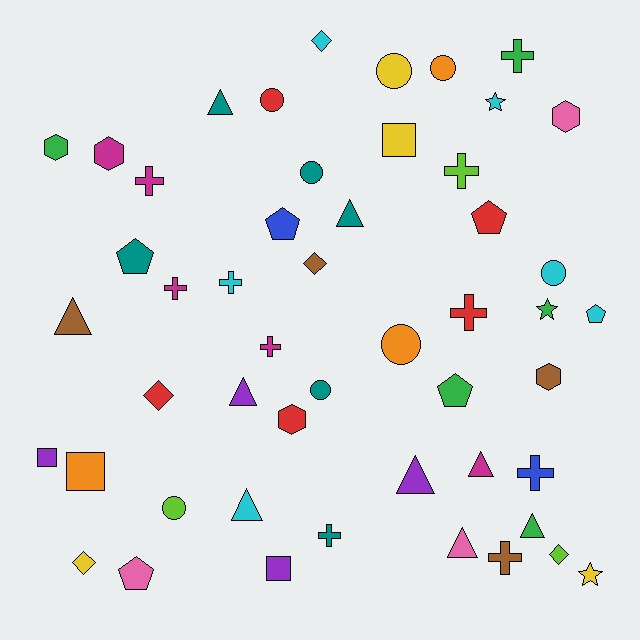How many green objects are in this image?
There are 5 green objects.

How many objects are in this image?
There are 50 objects.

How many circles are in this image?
There are 8 circles.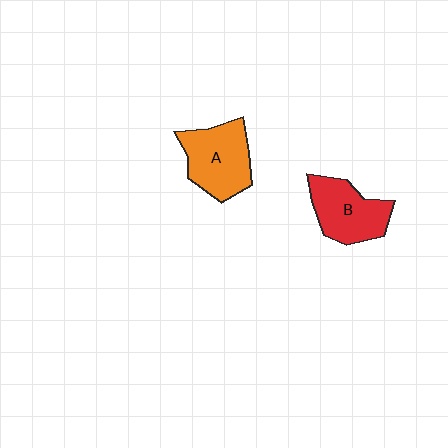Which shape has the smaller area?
Shape B (red).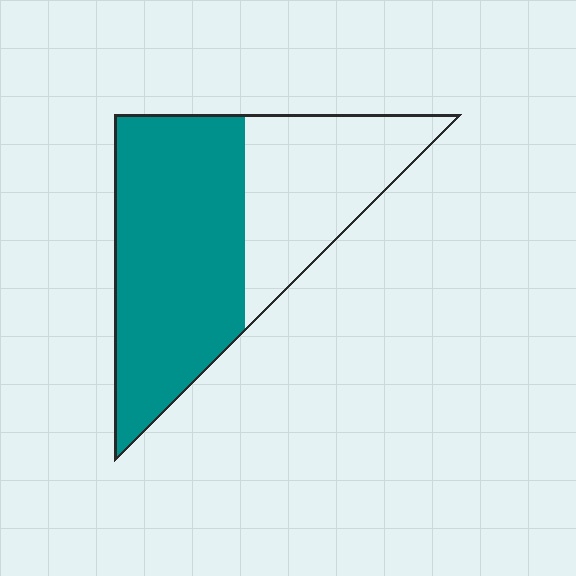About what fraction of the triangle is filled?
About three fifths (3/5).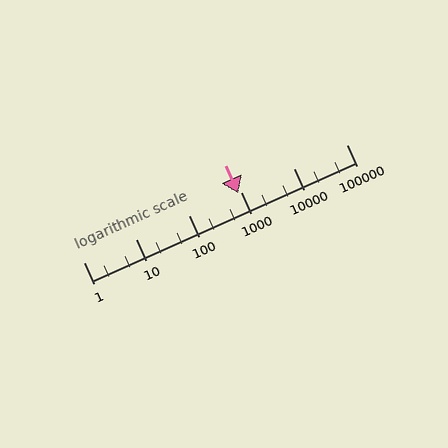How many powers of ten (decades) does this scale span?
The scale spans 5 decades, from 1 to 100000.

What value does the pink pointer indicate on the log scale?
The pointer indicates approximately 870.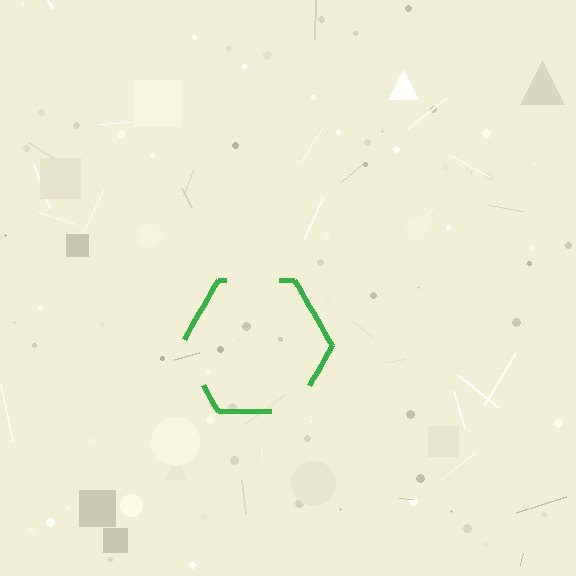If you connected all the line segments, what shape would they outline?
They would outline a hexagon.